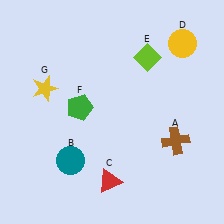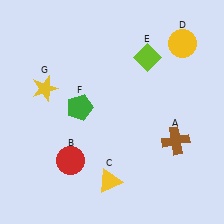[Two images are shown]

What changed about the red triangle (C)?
In Image 1, C is red. In Image 2, it changed to yellow.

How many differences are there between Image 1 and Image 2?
There are 2 differences between the two images.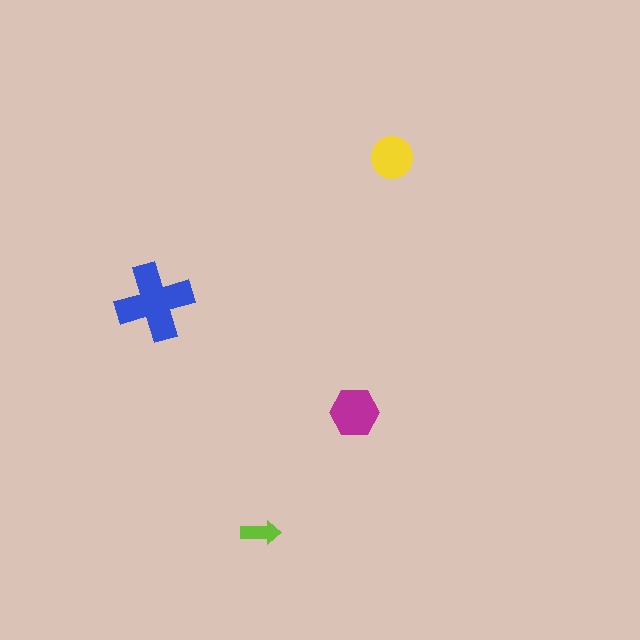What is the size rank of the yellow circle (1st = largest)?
3rd.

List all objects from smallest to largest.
The lime arrow, the yellow circle, the magenta hexagon, the blue cross.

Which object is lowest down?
The lime arrow is bottommost.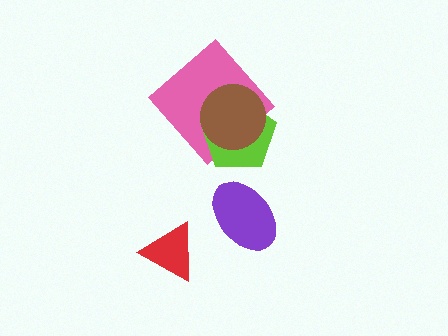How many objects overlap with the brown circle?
2 objects overlap with the brown circle.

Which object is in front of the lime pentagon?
The brown circle is in front of the lime pentagon.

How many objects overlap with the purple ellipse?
0 objects overlap with the purple ellipse.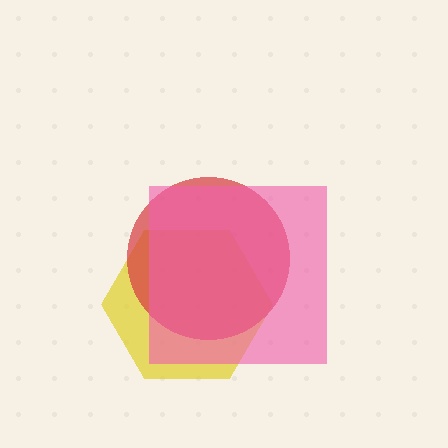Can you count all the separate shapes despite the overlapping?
Yes, there are 3 separate shapes.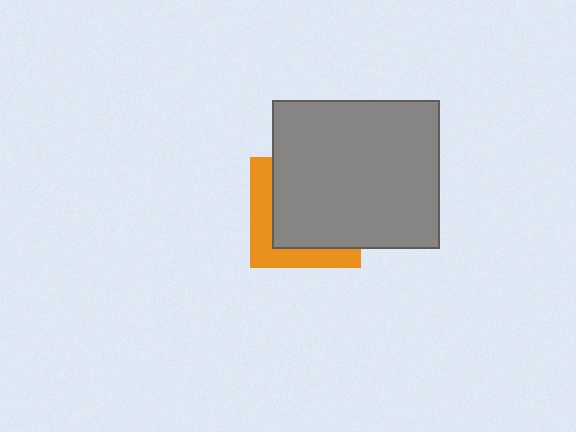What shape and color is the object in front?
The object in front is a gray rectangle.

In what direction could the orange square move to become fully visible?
The orange square could move toward the lower-left. That would shift it out from behind the gray rectangle entirely.